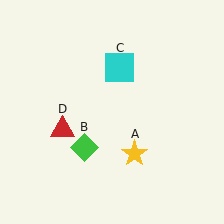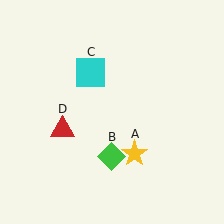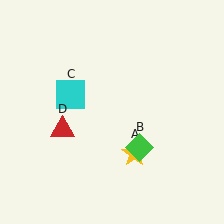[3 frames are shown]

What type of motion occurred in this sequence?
The green diamond (object B), cyan square (object C) rotated counterclockwise around the center of the scene.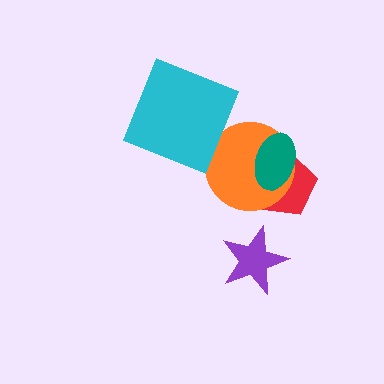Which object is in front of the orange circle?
The teal ellipse is in front of the orange circle.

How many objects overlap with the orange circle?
2 objects overlap with the orange circle.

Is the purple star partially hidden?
No, no other shape covers it.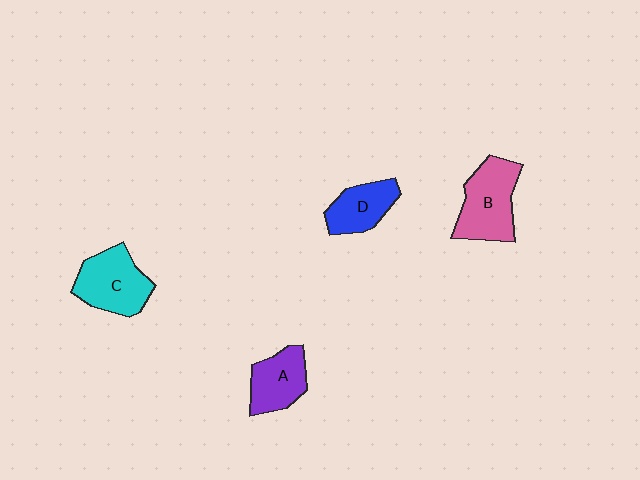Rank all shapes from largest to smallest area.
From largest to smallest: B (pink), C (cyan), A (purple), D (blue).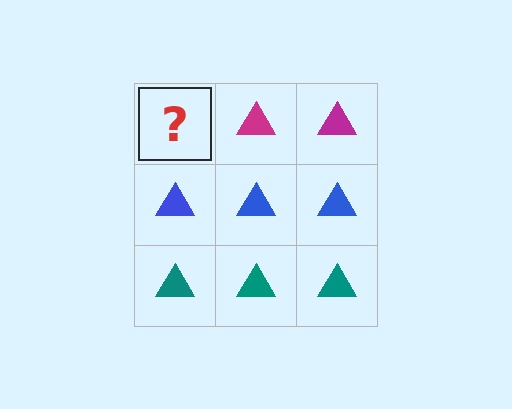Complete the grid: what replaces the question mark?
The question mark should be replaced with a magenta triangle.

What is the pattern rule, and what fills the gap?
The rule is that each row has a consistent color. The gap should be filled with a magenta triangle.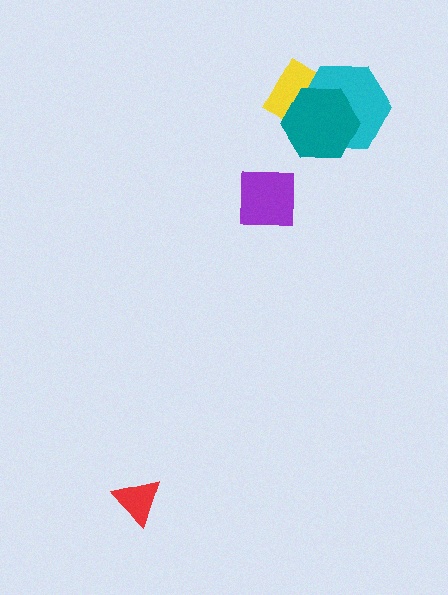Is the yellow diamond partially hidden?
Yes, it is partially covered by another shape.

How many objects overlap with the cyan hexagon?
2 objects overlap with the cyan hexagon.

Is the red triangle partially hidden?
No, no other shape covers it.